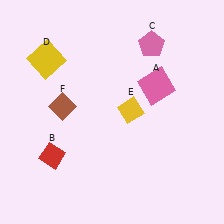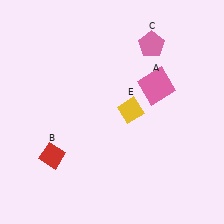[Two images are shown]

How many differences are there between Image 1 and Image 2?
There are 2 differences between the two images.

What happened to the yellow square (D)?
The yellow square (D) was removed in Image 2. It was in the top-left area of Image 1.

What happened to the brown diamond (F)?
The brown diamond (F) was removed in Image 2. It was in the top-left area of Image 1.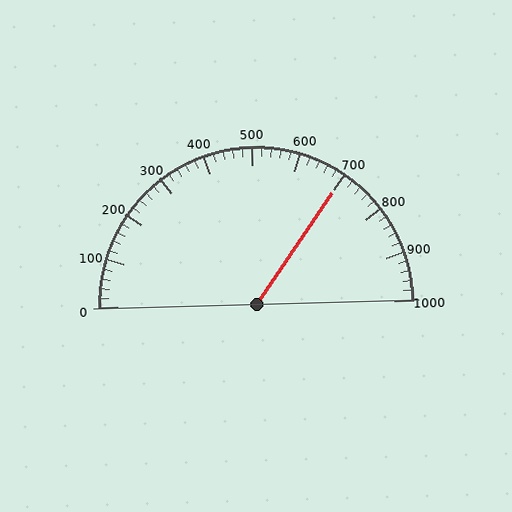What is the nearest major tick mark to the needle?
The nearest major tick mark is 700.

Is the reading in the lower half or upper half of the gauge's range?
The reading is in the upper half of the range (0 to 1000).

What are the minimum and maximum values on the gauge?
The gauge ranges from 0 to 1000.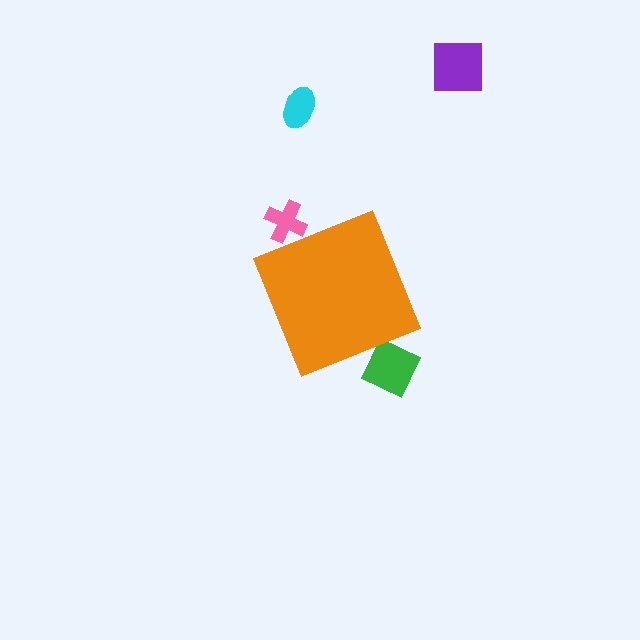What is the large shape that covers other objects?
An orange diamond.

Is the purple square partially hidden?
No, the purple square is fully visible.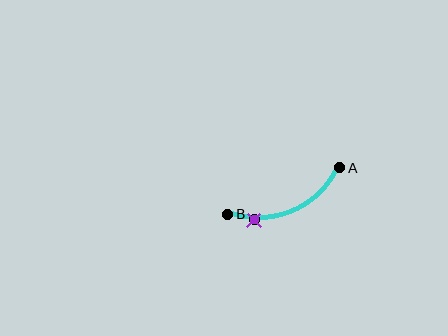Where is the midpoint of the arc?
The arc midpoint is the point on the curve farthest from the straight line joining A and B. It sits below that line.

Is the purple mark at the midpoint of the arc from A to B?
No. The purple mark lies on the arc but is closer to endpoint B. The arc midpoint would be at the point on the curve equidistant along the arc from both A and B.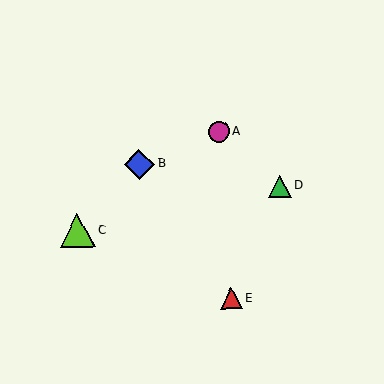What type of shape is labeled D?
Shape D is a green triangle.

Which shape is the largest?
The lime triangle (labeled C) is the largest.